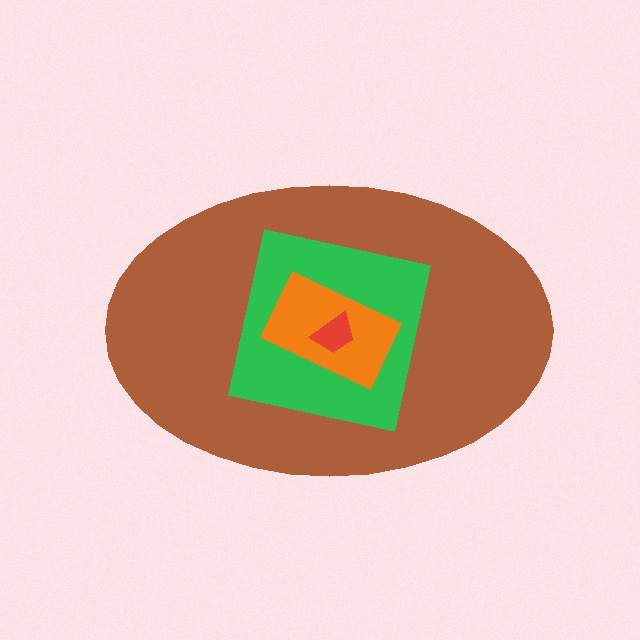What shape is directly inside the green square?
The orange rectangle.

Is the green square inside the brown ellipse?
Yes.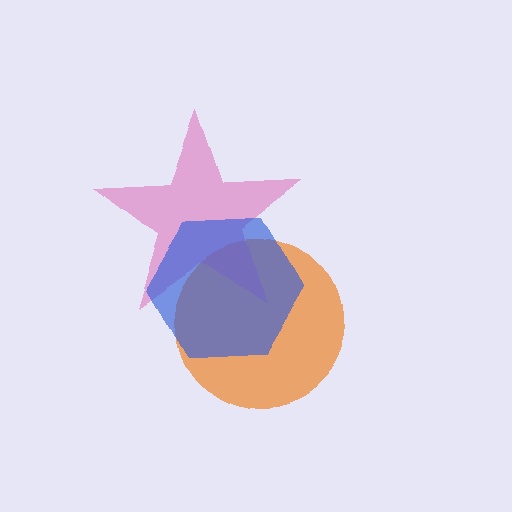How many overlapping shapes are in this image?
There are 3 overlapping shapes in the image.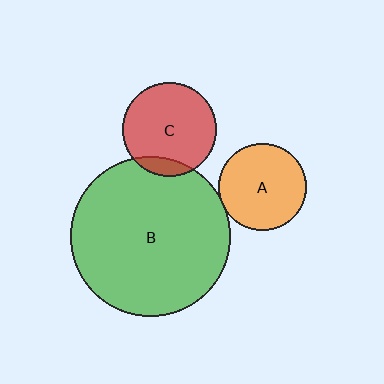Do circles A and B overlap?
Yes.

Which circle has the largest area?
Circle B (green).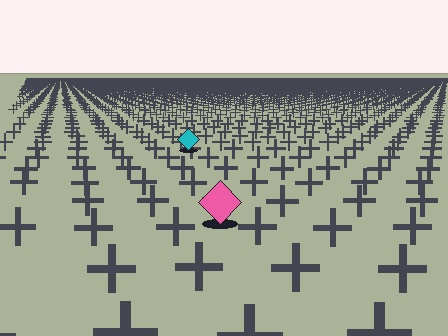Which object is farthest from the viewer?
The cyan diamond is farthest from the viewer. It appears smaller and the ground texture around it is denser.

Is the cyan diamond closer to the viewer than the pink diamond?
No. The pink diamond is closer — you can tell from the texture gradient: the ground texture is coarser near it.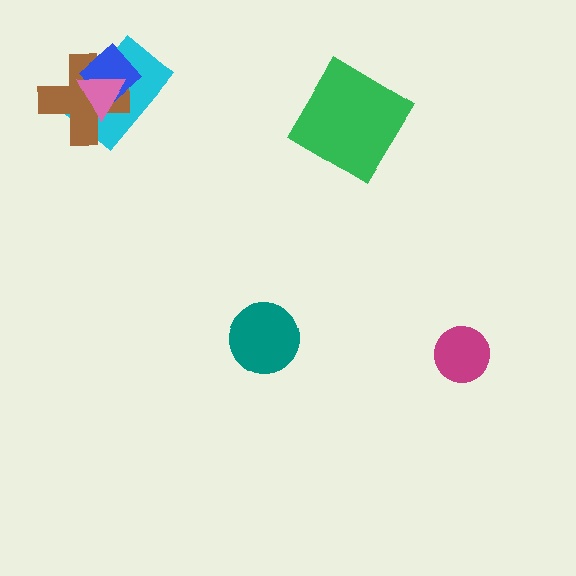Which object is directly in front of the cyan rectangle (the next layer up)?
The brown cross is directly in front of the cyan rectangle.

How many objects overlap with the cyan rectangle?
3 objects overlap with the cyan rectangle.